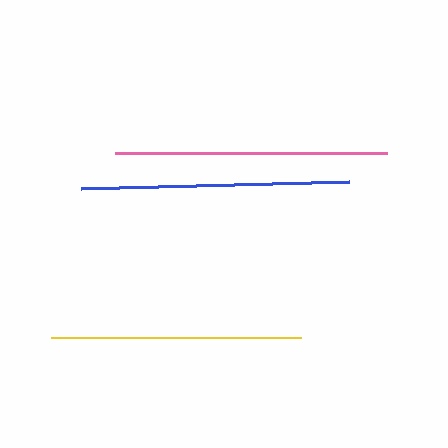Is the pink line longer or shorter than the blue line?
The pink line is longer than the blue line.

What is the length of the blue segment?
The blue segment is approximately 267 pixels long.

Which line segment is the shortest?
The yellow line is the shortest at approximately 250 pixels.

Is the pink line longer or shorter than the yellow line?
The pink line is longer than the yellow line.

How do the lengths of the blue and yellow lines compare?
The blue and yellow lines are approximately the same length.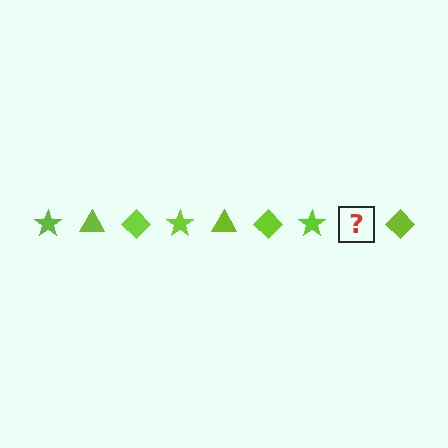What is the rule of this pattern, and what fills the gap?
The rule is that the pattern cycles through star, triangle, diamond shapes in lime. The gap should be filled with a lime triangle.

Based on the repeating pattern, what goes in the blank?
The blank should be a lime triangle.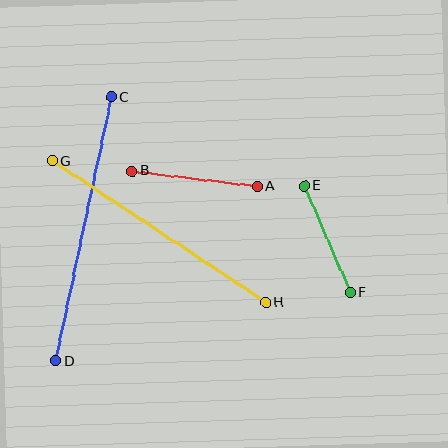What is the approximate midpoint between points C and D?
The midpoint is at approximately (84, 229) pixels.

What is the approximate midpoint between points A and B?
The midpoint is at approximately (195, 179) pixels.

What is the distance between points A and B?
The distance is approximately 126 pixels.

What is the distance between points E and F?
The distance is approximately 116 pixels.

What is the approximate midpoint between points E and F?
The midpoint is at approximately (327, 239) pixels.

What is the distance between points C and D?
The distance is approximately 270 pixels.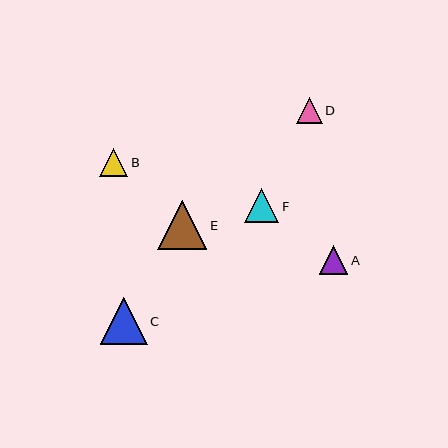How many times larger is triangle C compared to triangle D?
Triangle C is approximately 1.9 times the size of triangle D.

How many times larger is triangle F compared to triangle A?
Triangle F is approximately 1.2 times the size of triangle A.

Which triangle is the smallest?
Triangle D is the smallest with a size of approximately 25 pixels.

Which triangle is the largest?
Triangle E is the largest with a size of approximately 49 pixels.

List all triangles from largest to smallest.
From largest to smallest: E, C, F, B, A, D.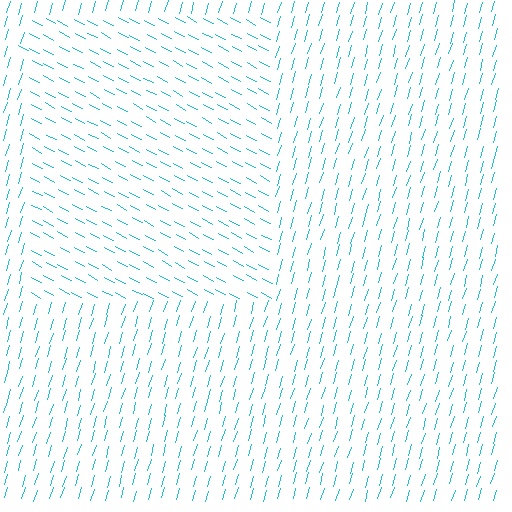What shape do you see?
I see a rectangle.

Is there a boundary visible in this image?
Yes, there is a texture boundary formed by a change in line orientation.